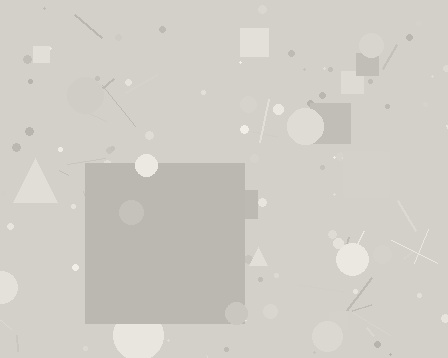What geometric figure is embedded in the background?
A square is embedded in the background.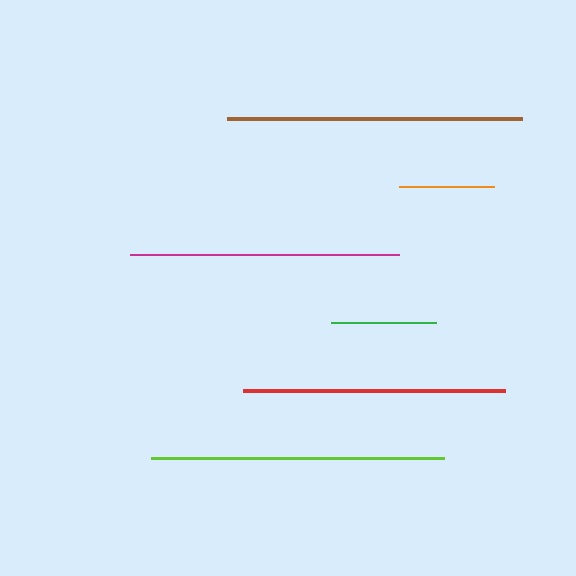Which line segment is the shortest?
The orange line is the shortest at approximately 96 pixels.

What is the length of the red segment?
The red segment is approximately 262 pixels long.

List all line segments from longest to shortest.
From longest to shortest: brown, lime, magenta, red, green, orange.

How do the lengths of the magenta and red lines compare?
The magenta and red lines are approximately the same length.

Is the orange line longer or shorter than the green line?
The green line is longer than the orange line.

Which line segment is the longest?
The brown line is the longest at approximately 296 pixels.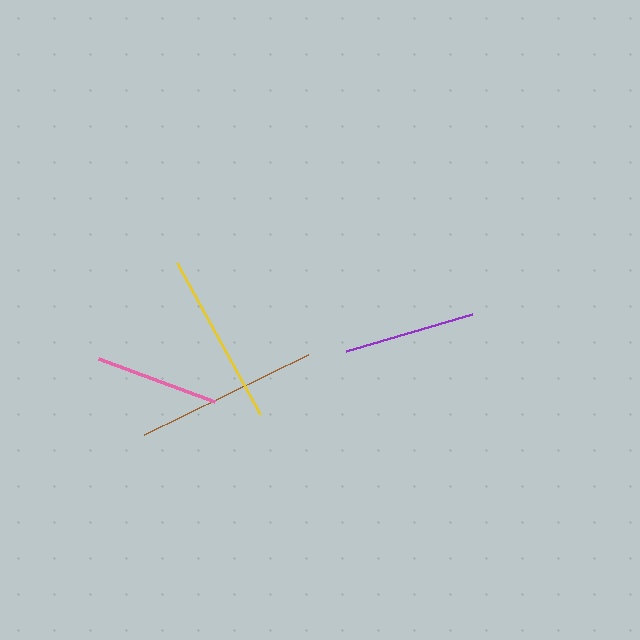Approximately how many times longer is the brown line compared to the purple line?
The brown line is approximately 1.4 times the length of the purple line.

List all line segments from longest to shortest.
From longest to shortest: brown, yellow, purple, pink.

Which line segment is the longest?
The brown line is the longest at approximately 182 pixels.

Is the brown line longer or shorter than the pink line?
The brown line is longer than the pink line.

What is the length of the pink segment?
The pink segment is approximately 124 pixels long.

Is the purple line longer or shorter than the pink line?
The purple line is longer than the pink line.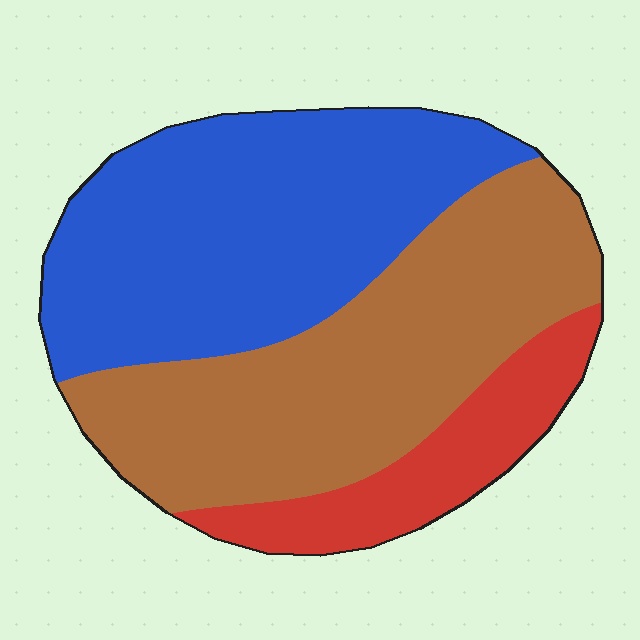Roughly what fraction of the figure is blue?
Blue covers around 45% of the figure.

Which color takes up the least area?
Red, at roughly 15%.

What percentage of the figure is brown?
Brown takes up between a quarter and a half of the figure.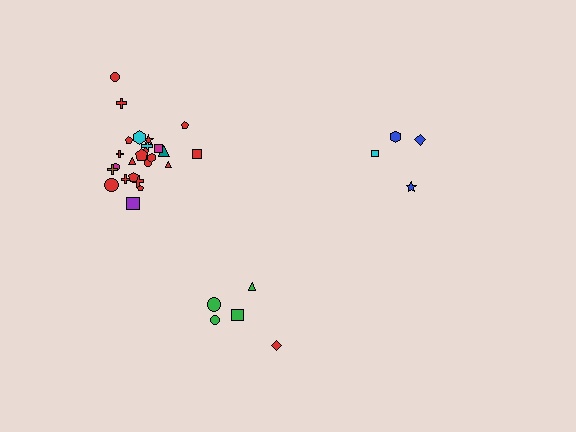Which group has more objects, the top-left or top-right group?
The top-left group.